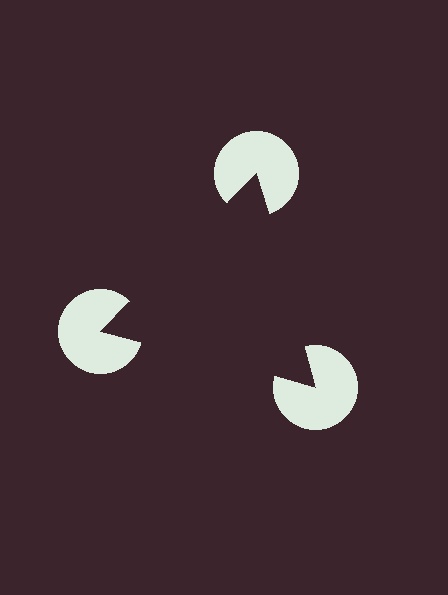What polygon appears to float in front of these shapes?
An illusory triangle — its edges are inferred from the aligned wedge cuts in the pac-man discs, not physically drawn.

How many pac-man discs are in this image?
There are 3 — one at each vertex of the illusory triangle.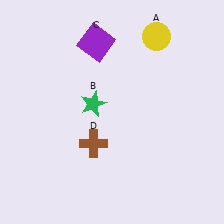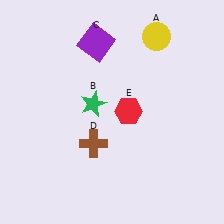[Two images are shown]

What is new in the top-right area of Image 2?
A red hexagon (E) was added in the top-right area of Image 2.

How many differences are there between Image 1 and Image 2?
There is 1 difference between the two images.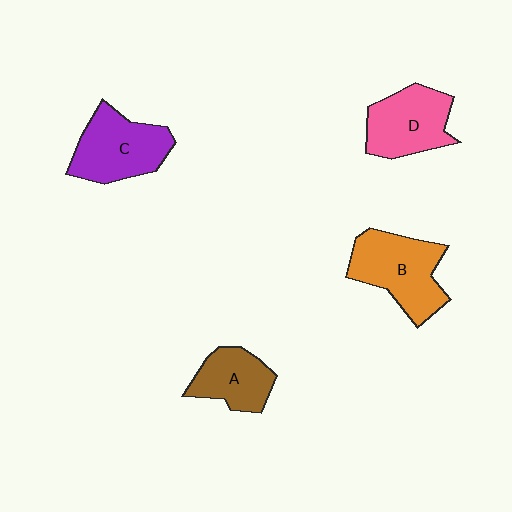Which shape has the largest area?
Shape B (orange).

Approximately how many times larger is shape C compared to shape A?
Approximately 1.4 times.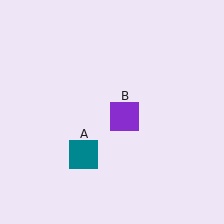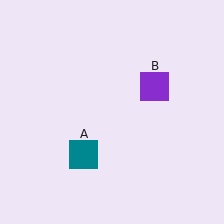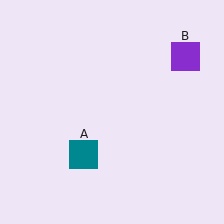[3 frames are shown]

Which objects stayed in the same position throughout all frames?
Teal square (object A) remained stationary.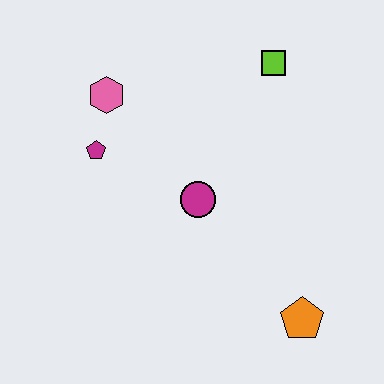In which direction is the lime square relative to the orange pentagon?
The lime square is above the orange pentagon.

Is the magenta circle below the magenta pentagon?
Yes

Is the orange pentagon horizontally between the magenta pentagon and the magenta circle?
No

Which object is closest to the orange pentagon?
The magenta circle is closest to the orange pentagon.